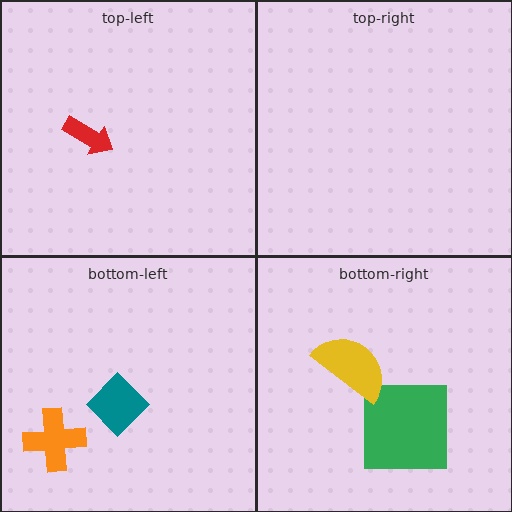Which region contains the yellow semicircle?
The bottom-right region.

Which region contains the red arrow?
The top-left region.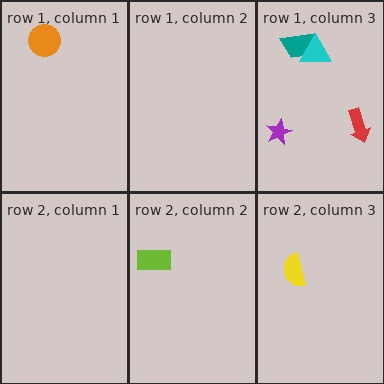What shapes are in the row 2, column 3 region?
The yellow semicircle.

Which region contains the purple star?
The row 1, column 3 region.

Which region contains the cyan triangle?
The row 1, column 3 region.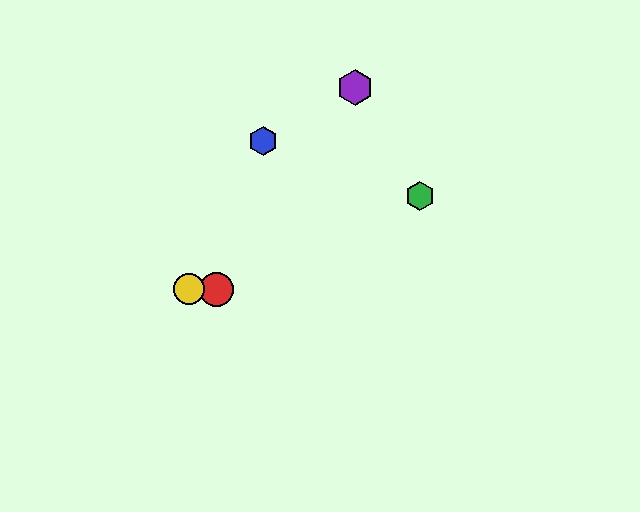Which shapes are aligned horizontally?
The red circle, the yellow circle are aligned horizontally.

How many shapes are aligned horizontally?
2 shapes (the red circle, the yellow circle) are aligned horizontally.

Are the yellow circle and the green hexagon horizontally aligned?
No, the yellow circle is at y≈289 and the green hexagon is at y≈196.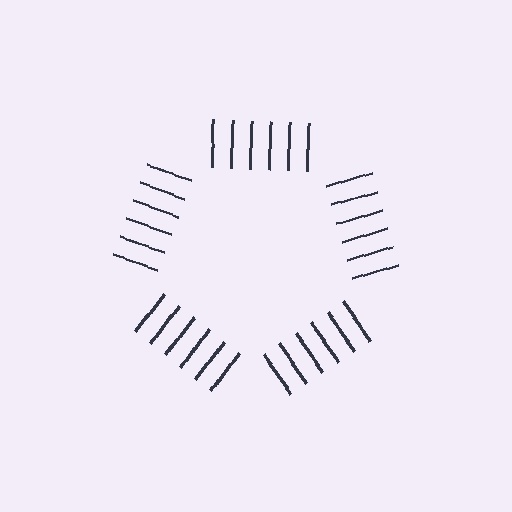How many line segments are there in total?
30 — 6 along each of the 5 edges.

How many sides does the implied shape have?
5 sides — the line-ends trace a pentagon.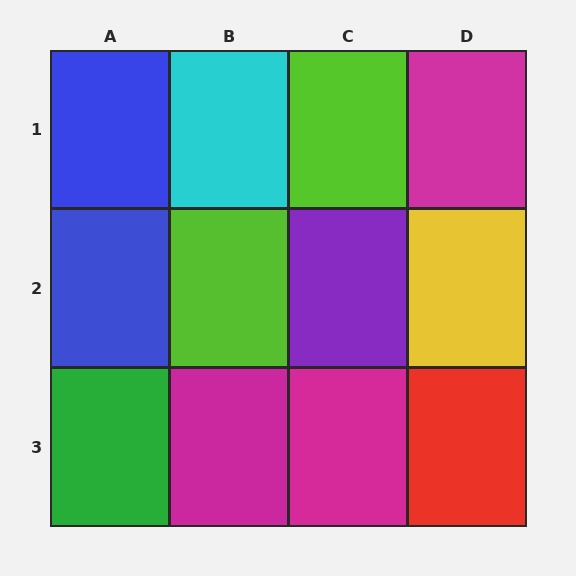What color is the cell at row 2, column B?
Lime.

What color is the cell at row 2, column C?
Purple.